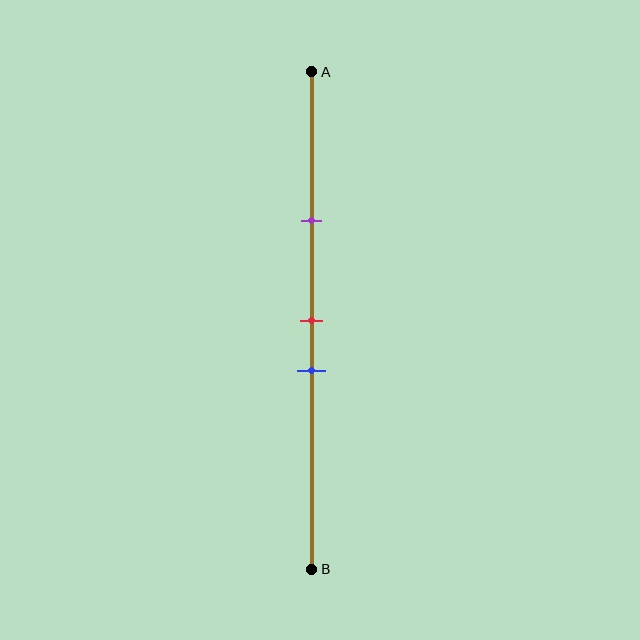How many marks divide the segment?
There are 3 marks dividing the segment.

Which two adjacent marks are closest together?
The red and blue marks are the closest adjacent pair.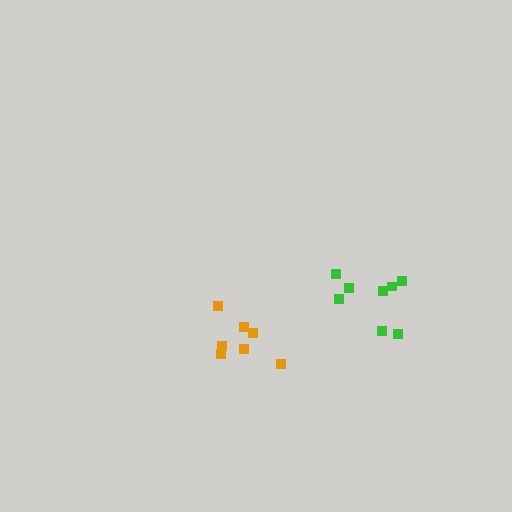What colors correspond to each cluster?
The clusters are colored: orange, green.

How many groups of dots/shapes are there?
There are 2 groups.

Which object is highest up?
The green cluster is topmost.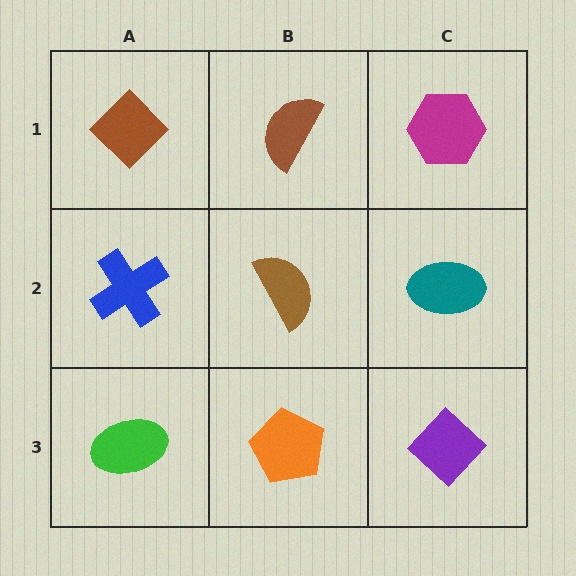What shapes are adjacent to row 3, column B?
A brown semicircle (row 2, column B), a green ellipse (row 3, column A), a purple diamond (row 3, column C).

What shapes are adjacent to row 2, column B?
A brown semicircle (row 1, column B), an orange pentagon (row 3, column B), a blue cross (row 2, column A), a teal ellipse (row 2, column C).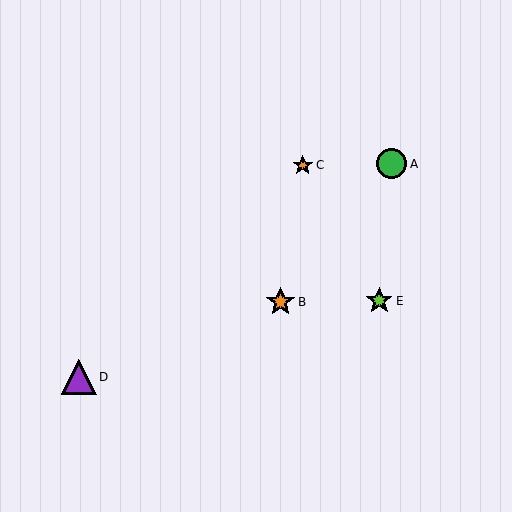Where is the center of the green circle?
The center of the green circle is at (392, 164).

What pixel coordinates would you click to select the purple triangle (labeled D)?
Click at (79, 377) to select the purple triangle D.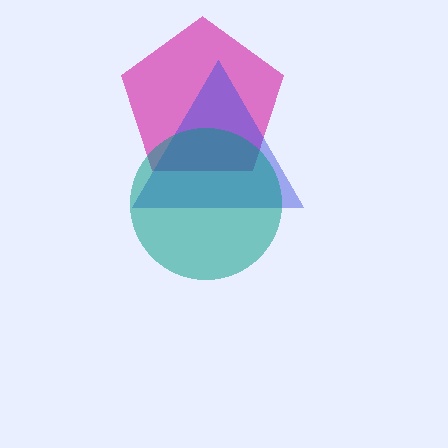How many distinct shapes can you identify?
There are 3 distinct shapes: a magenta pentagon, a blue triangle, a teal circle.